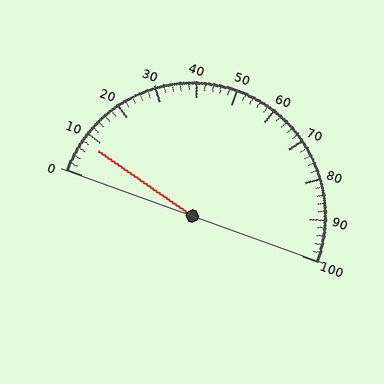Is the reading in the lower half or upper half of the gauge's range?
The reading is in the lower half of the range (0 to 100).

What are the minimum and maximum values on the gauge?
The gauge ranges from 0 to 100.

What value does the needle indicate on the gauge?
The needle indicates approximately 8.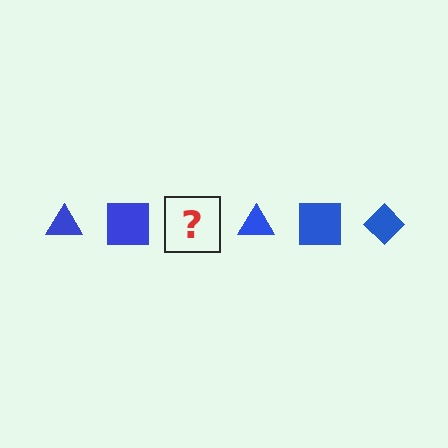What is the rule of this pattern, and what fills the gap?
The rule is that the pattern cycles through triangle, square, diamond shapes in blue. The gap should be filled with a blue diamond.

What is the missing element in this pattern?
The missing element is a blue diamond.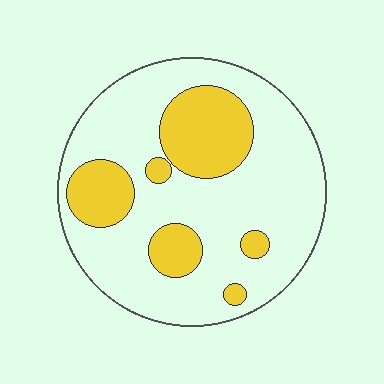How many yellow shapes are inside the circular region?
6.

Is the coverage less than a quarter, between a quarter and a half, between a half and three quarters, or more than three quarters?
Between a quarter and a half.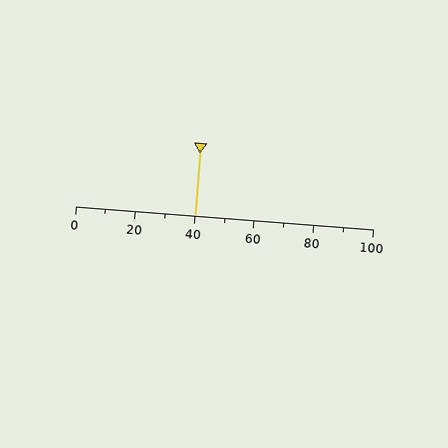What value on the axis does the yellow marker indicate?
The marker indicates approximately 40.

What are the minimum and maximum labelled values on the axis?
The axis runs from 0 to 100.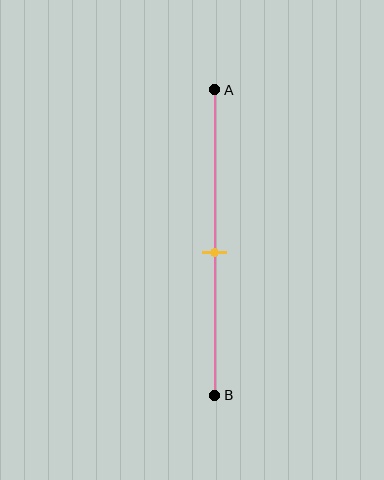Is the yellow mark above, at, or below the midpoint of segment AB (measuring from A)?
The yellow mark is below the midpoint of segment AB.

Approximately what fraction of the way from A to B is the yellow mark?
The yellow mark is approximately 55% of the way from A to B.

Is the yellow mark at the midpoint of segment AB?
No, the mark is at about 55% from A, not at the 50% midpoint.